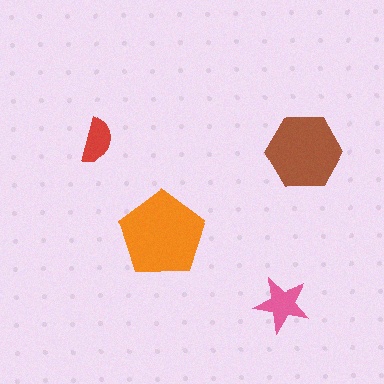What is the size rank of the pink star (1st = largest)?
3rd.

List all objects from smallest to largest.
The red semicircle, the pink star, the brown hexagon, the orange pentagon.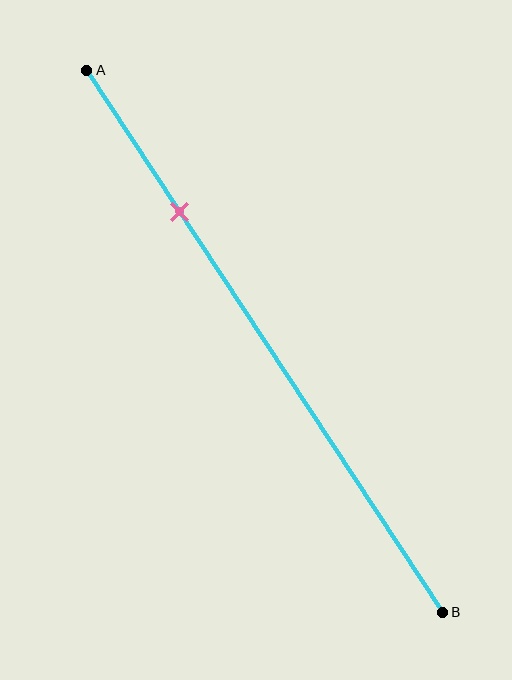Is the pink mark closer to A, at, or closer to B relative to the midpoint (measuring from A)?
The pink mark is closer to point A than the midpoint of segment AB.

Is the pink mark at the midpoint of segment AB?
No, the mark is at about 25% from A, not at the 50% midpoint.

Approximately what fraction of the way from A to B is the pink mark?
The pink mark is approximately 25% of the way from A to B.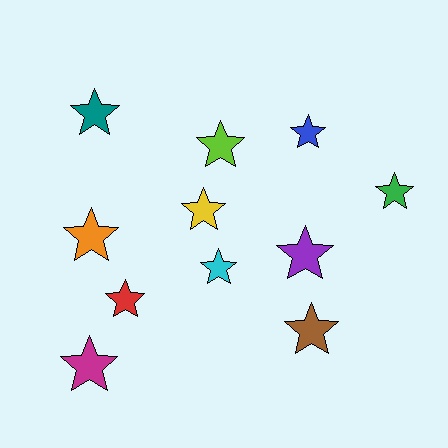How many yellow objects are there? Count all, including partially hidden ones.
There is 1 yellow object.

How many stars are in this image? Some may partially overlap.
There are 11 stars.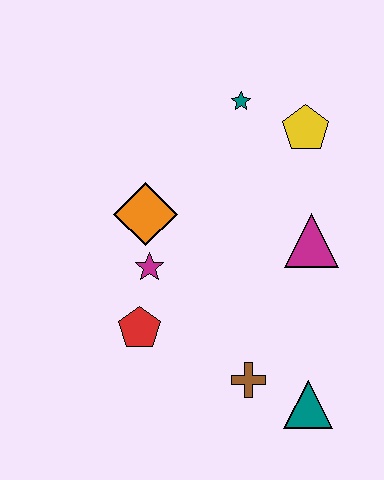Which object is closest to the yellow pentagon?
The teal star is closest to the yellow pentagon.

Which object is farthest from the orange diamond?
The teal triangle is farthest from the orange diamond.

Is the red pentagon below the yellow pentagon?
Yes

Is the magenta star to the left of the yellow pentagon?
Yes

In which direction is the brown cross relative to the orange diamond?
The brown cross is below the orange diamond.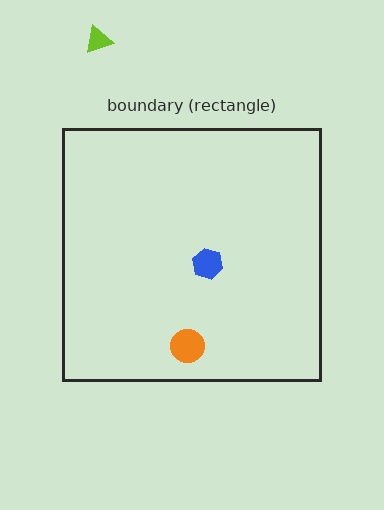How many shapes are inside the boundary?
2 inside, 1 outside.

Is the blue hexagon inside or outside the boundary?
Inside.